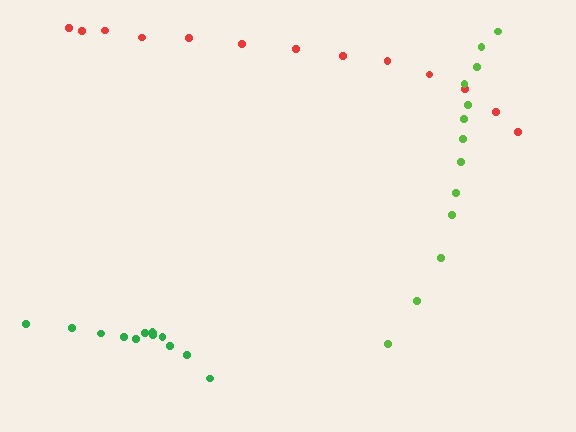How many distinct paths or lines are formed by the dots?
There are 3 distinct paths.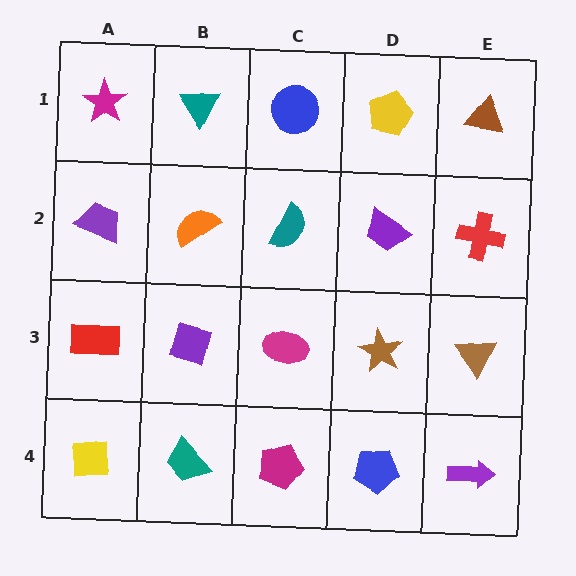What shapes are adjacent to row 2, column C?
A blue circle (row 1, column C), a magenta ellipse (row 3, column C), an orange semicircle (row 2, column B), a purple trapezoid (row 2, column D).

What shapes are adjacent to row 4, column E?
A brown triangle (row 3, column E), a blue pentagon (row 4, column D).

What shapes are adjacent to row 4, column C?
A magenta ellipse (row 3, column C), a teal trapezoid (row 4, column B), a blue pentagon (row 4, column D).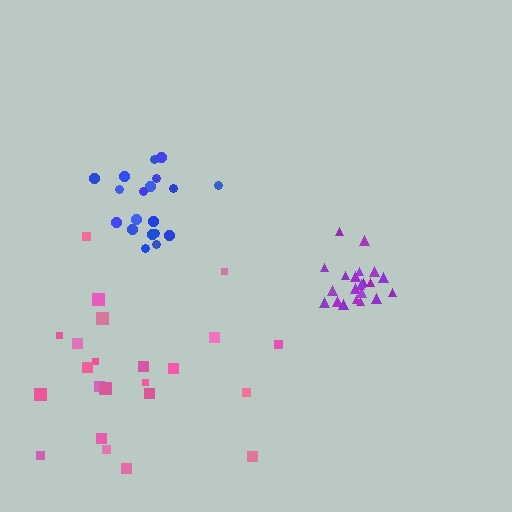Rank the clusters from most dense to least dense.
purple, blue, pink.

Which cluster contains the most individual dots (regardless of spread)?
Pink (23).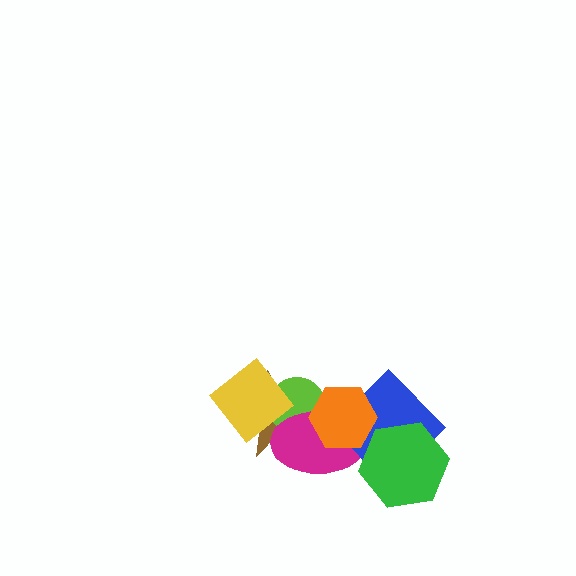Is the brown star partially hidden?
Yes, it is partially covered by another shape.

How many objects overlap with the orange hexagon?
4 objects overlap with the orange hexagon.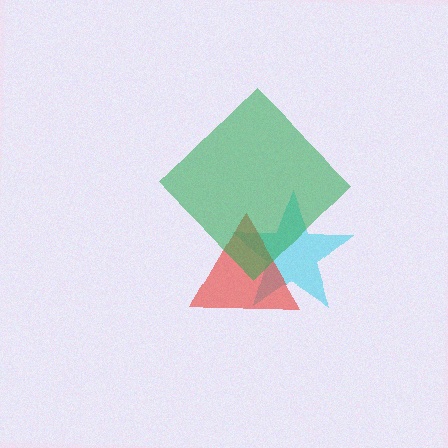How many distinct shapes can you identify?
There are 3 distinct shapes: a cyan star, a red triangle, a green diamond.